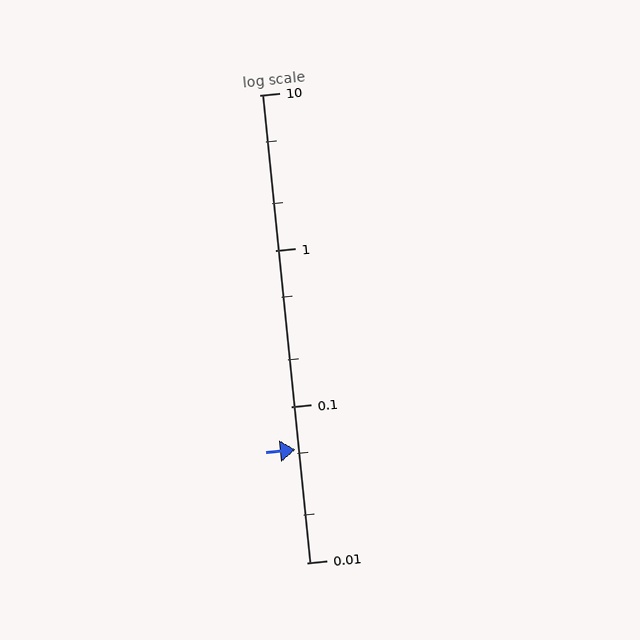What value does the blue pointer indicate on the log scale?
The pointer indicates approximately 0.053.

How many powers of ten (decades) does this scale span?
The scale spans 3 decades, from 0.01 to 10.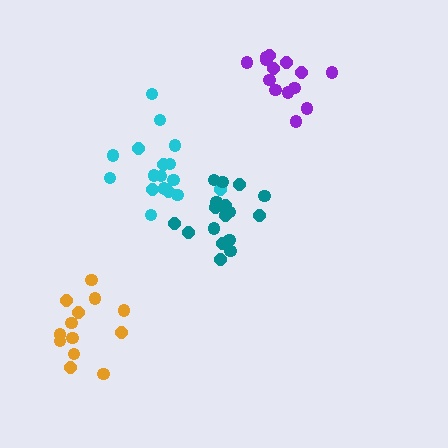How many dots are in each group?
Group 1: 13 dots, Group 2: 17 dots, Group 3: 18 dots, Group 4: 14 dots (62 total).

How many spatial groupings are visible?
There are 4 spatial groupings.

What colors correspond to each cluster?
The clusters are colored: orange, cyan, teal, purple.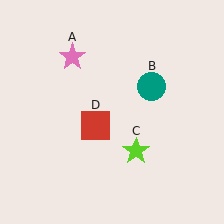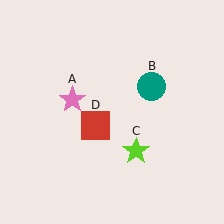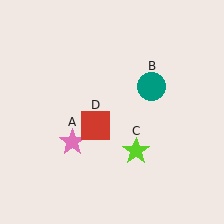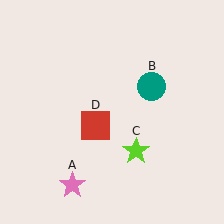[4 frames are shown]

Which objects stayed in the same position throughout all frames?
Teal circle (object B) and lime star (object C) and red square (object D) remained stationary.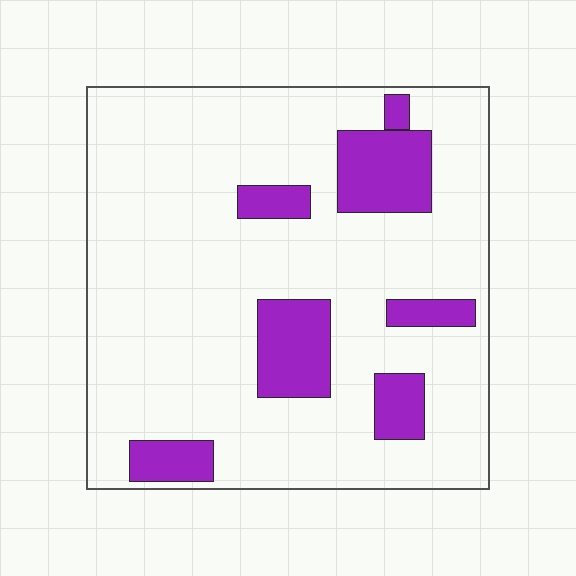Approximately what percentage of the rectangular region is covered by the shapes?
Approximately 15%.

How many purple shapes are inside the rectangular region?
7.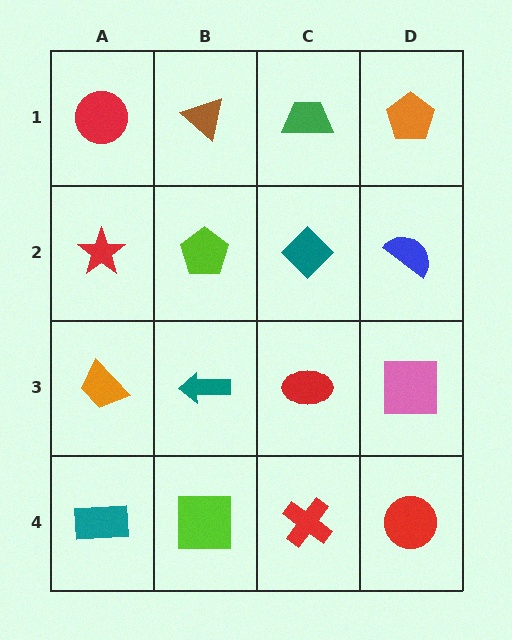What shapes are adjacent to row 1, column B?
A lime pentagon (row 2, column B), a red circle (row 1, column A), a green trapezoid (row 1, column C).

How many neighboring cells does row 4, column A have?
2.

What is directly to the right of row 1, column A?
A brown triangle.